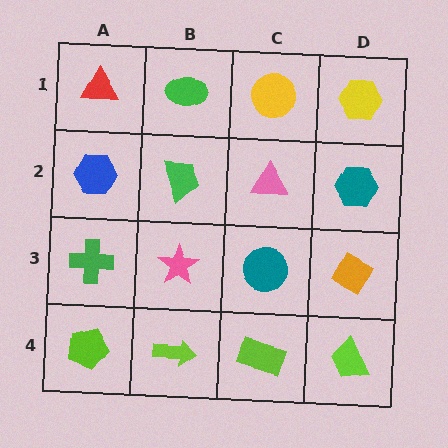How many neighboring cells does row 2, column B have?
4.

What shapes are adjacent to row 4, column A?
A green cross (row 3, column A), a lime arrow (row 4, column B).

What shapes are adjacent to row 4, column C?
A teal circle (row 3, column C), a lime arrow (row 4, column B), a lime trapezoid (row 4, column D).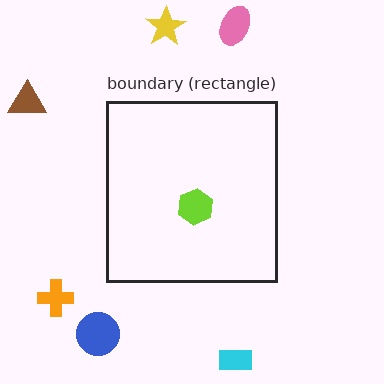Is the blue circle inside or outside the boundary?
Outside.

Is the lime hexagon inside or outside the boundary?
Inside.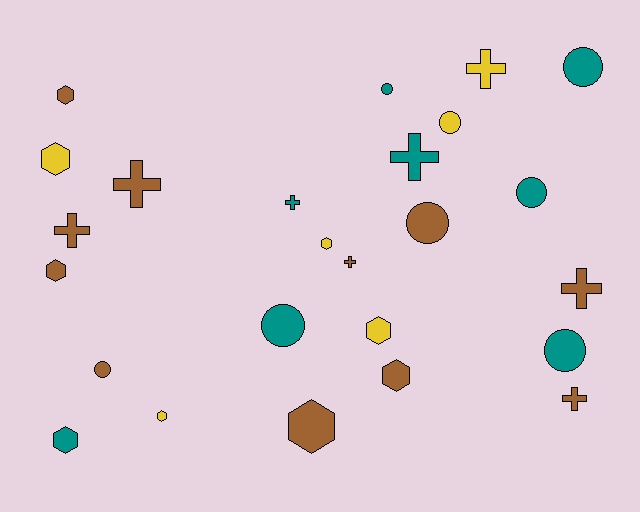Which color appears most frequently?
Brown, with 11 objects.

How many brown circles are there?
There are 2 brown circles.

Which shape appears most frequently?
Hexagon, with 9 objects.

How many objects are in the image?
There are 25 objects.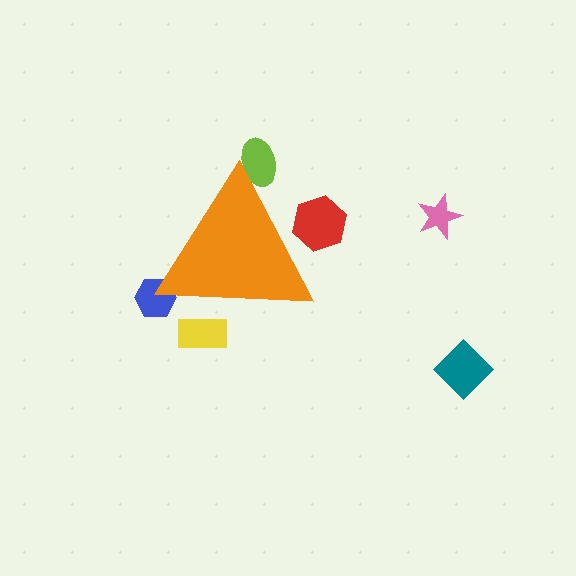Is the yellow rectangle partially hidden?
Yes, the yellow rectangle is partially hidden behind the orange triangle.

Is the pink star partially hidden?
No, the pink star is fully visible.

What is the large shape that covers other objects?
An orange triangle.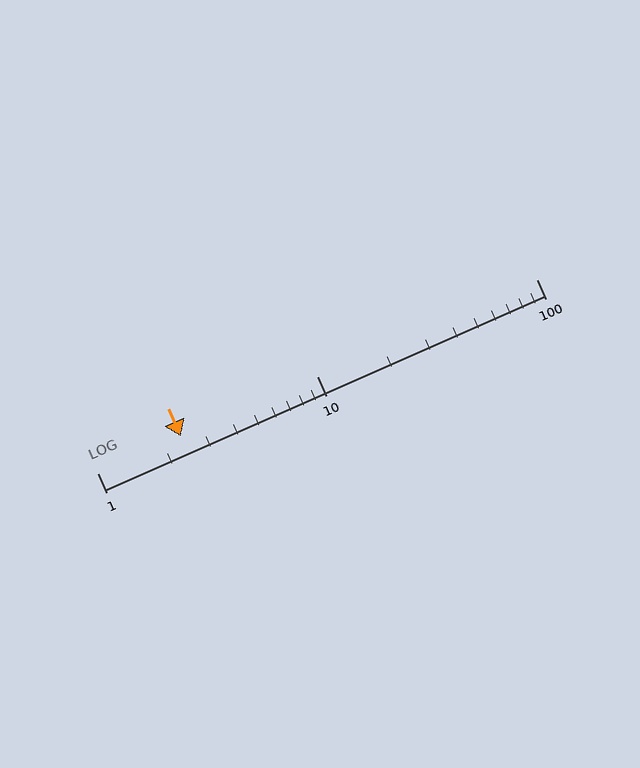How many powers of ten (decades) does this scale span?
The scale spans 2 decades, from 1 to 100.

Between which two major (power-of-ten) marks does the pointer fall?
The pointer is between 1 and 10.